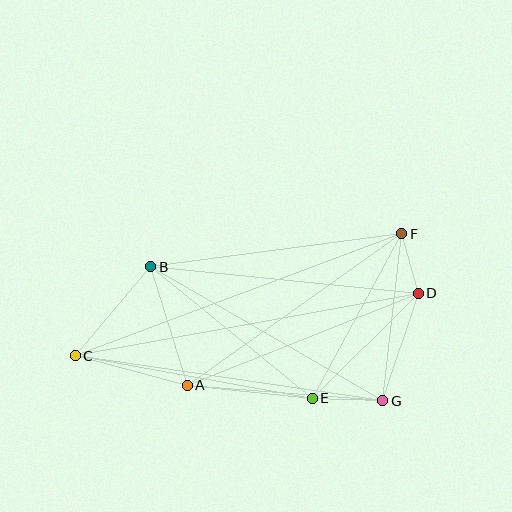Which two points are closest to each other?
Points D and F are closest to each other.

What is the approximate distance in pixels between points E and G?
The distance between E and G is approximately 71 pixels.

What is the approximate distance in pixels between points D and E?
The distance between D and E is approximately 149 pixels.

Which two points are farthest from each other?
Points C and D are farthest from each other.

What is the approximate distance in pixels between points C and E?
The distance between C and E is approximately 241 pixels.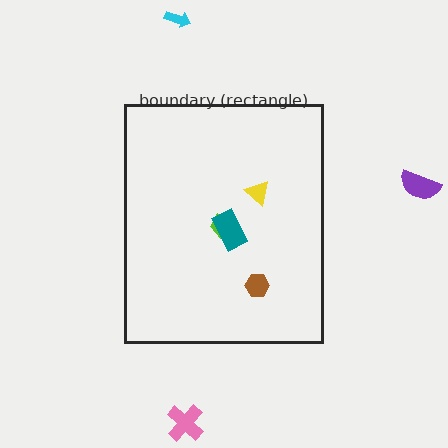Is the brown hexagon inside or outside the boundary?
Inside.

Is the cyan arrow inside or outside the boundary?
Outside.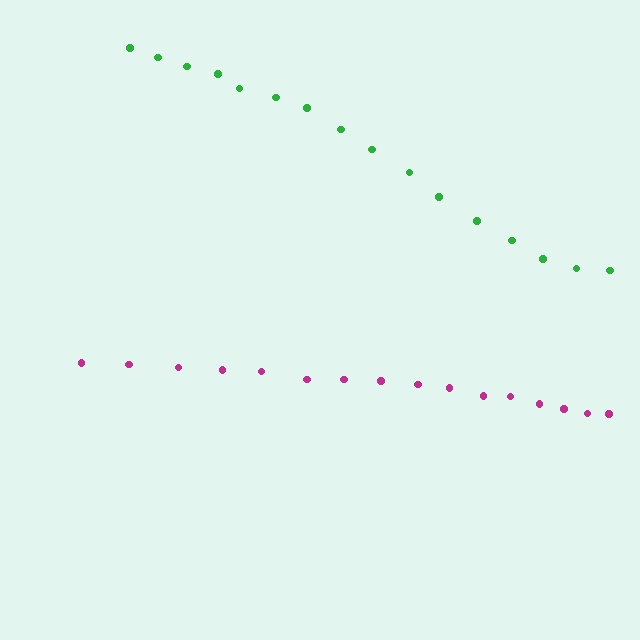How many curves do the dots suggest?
There are 2 distinct paths.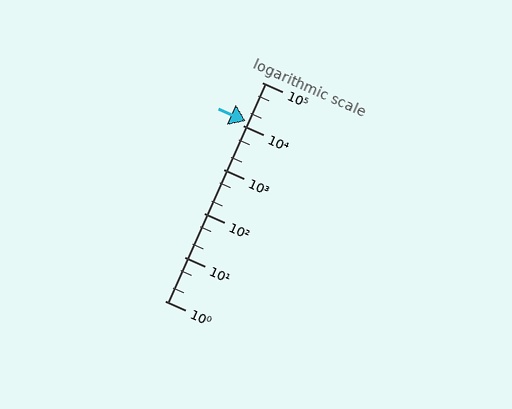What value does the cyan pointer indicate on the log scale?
The pointer indicates approximately 13000.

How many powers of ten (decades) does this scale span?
The scale spans 5 decades, from 1 to 100000.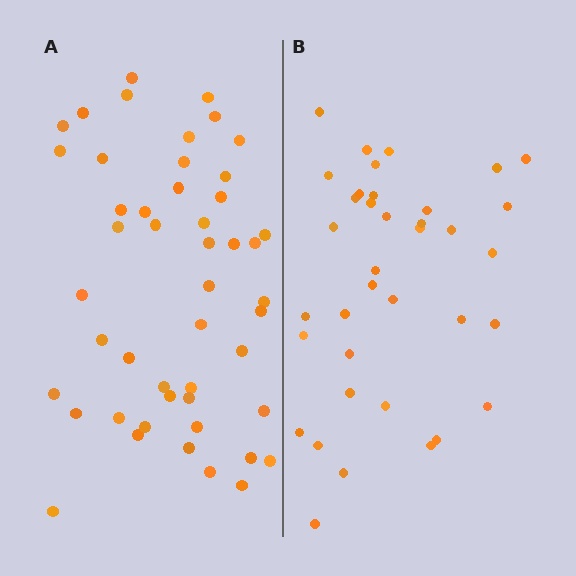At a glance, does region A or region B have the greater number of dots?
Region A (the left region) has more dots.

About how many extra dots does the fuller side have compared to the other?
Region A has roughly 12 or so more dots than region B.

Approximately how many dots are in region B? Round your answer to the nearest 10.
About 40 dots. (The exact count is 37, which rounds to 40.)